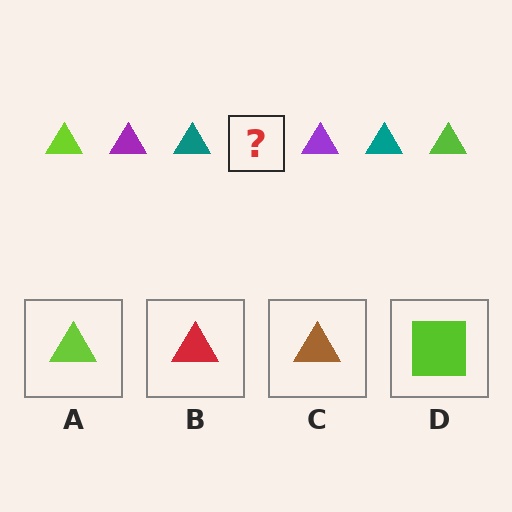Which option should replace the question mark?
Option A.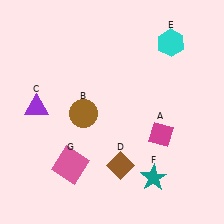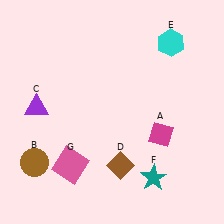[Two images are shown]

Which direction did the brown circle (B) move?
The brown circle (B) moved left.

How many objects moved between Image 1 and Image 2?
1 object moved between the two images.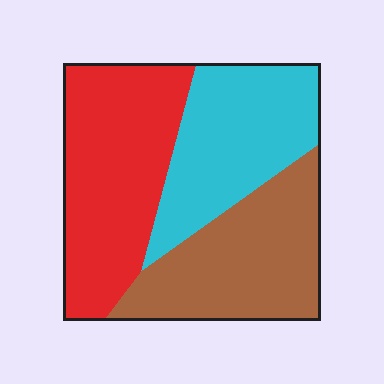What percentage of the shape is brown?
Brown covers about 30% of the shape.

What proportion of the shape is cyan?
Cyan takes up about one third (1/3) of the shape.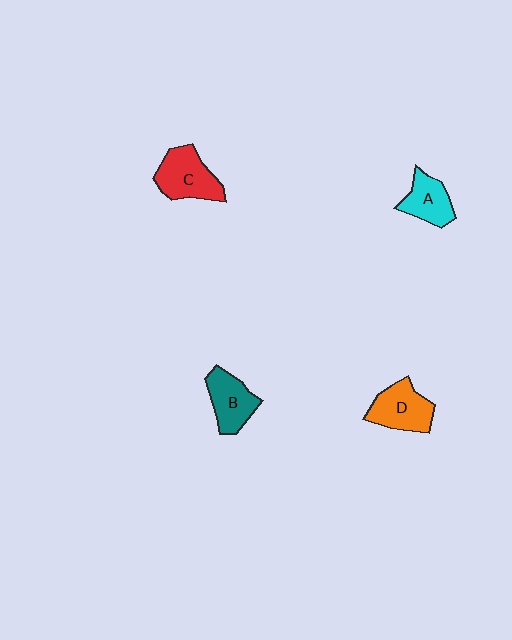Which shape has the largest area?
Shape C (red).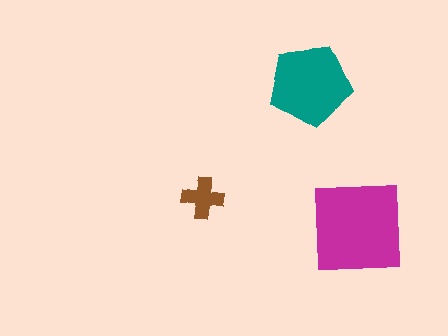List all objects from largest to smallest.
The magenta square, the teal pentagon, the brown cross.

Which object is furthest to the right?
The magenta square is rightmost.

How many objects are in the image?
There are 3 objects in the image.